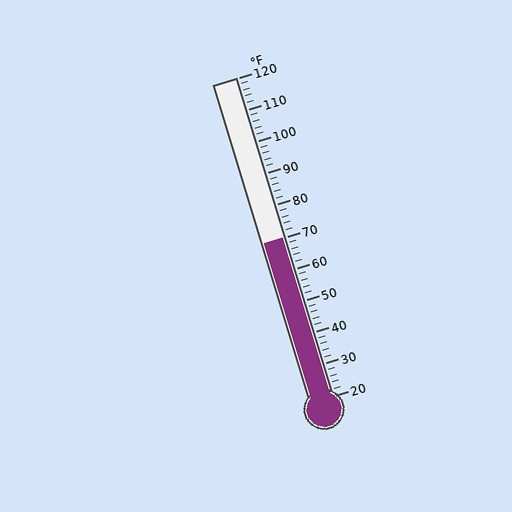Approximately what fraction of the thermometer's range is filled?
The thermometer is filled to approximately 50% of its range.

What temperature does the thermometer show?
The thermometer shows approximately 70°F.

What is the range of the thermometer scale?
The thermometer scale ranges from 20°F to 120°F.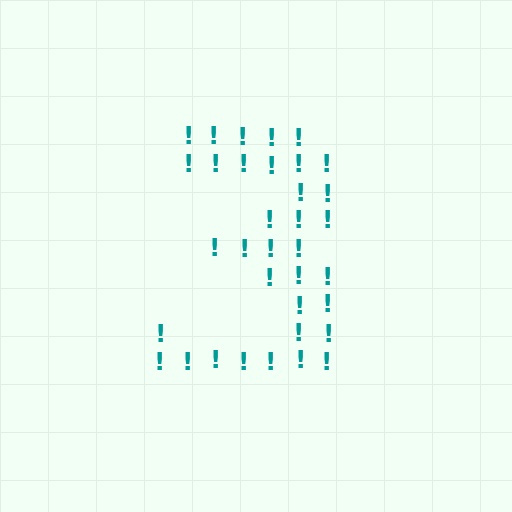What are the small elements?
The small elements are exclamation marks.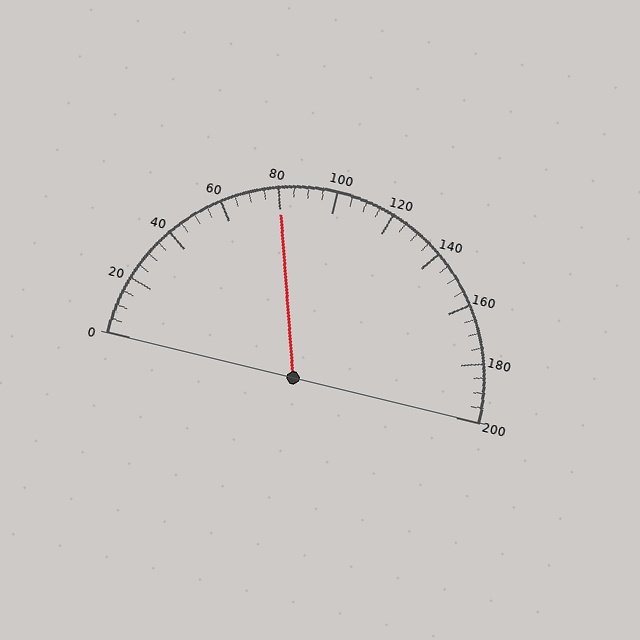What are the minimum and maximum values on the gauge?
The gauge ranges from 0 to 200.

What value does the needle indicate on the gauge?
The needle indicates approximately 80.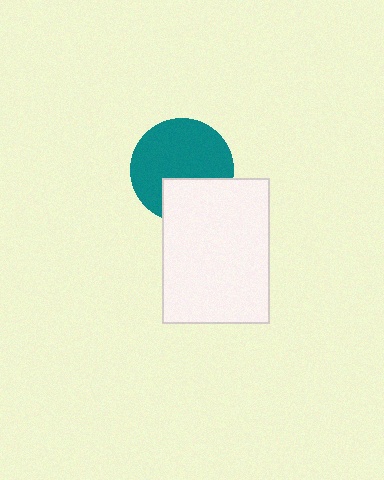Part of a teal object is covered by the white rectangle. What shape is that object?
It is a circle.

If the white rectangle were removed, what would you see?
You would see the complete teal circle.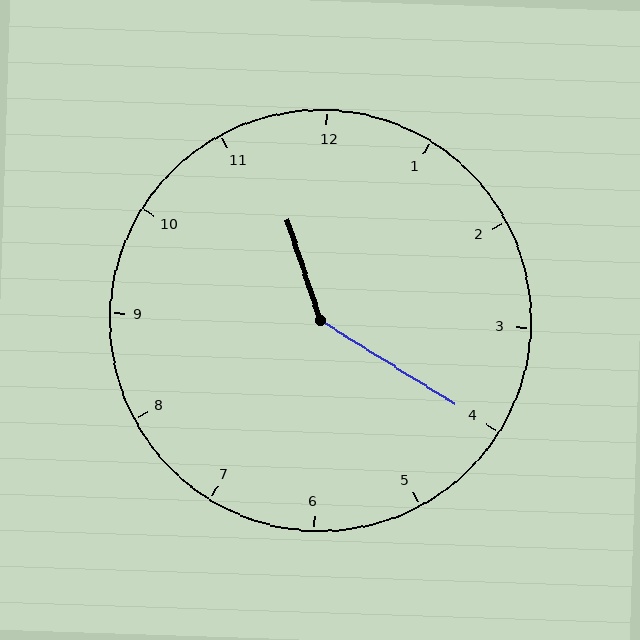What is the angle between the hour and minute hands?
Approximately 140 degrees.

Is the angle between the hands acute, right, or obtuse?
It is obtuse.